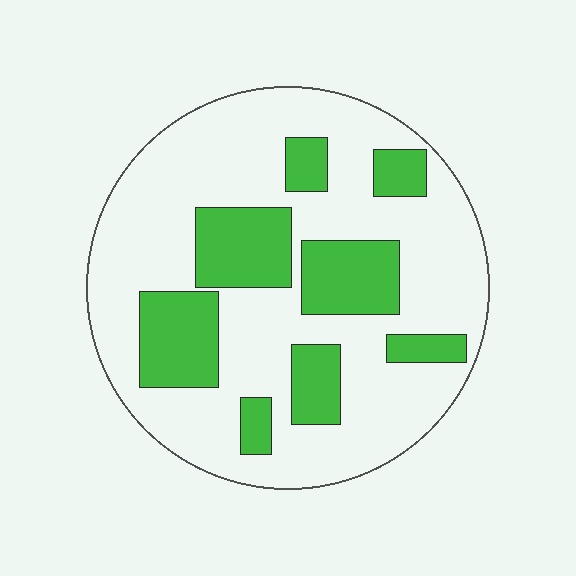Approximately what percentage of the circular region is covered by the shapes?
Approximately 30%.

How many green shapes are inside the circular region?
8.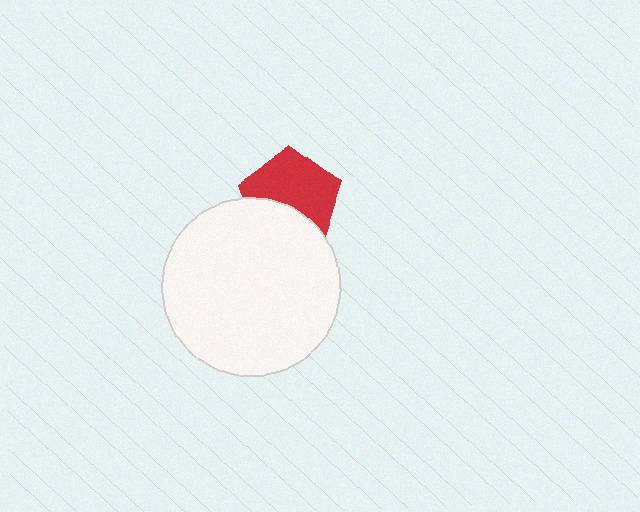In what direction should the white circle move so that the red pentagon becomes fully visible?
The white circle should move down. That is the shortest direction to clear the overlap and leave the red pentagon fully visible.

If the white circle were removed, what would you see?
You would see the complete red pentagon.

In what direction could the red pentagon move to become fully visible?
The red pentagon could move up. That would shift it out from behind the white circle entirely.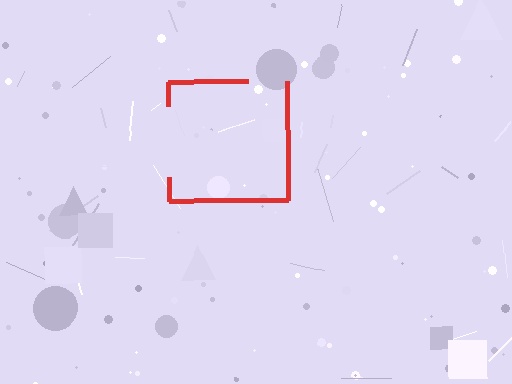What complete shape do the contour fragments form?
The contour fragments form a square.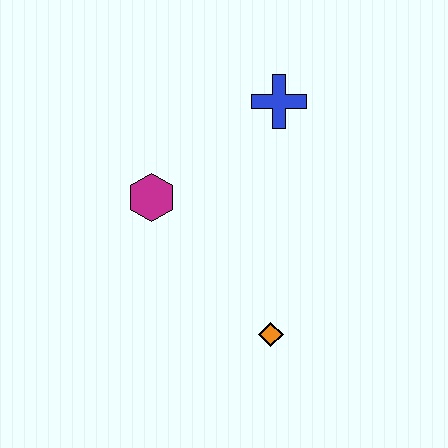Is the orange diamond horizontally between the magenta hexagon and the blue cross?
Yes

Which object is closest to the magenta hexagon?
The blue cross is closest to the magenta hexagon.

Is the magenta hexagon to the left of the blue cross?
Yes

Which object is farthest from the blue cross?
The orange diamond is farthest from the blue cross.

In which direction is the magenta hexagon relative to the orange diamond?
The magenta hexagon is above the orange diamond.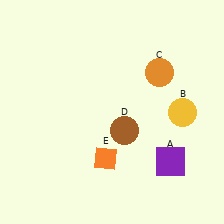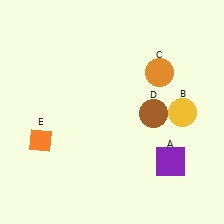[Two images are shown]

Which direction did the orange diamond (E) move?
The orange diamond (E) moved left.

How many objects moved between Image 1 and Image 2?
2 objects moved between the two images.